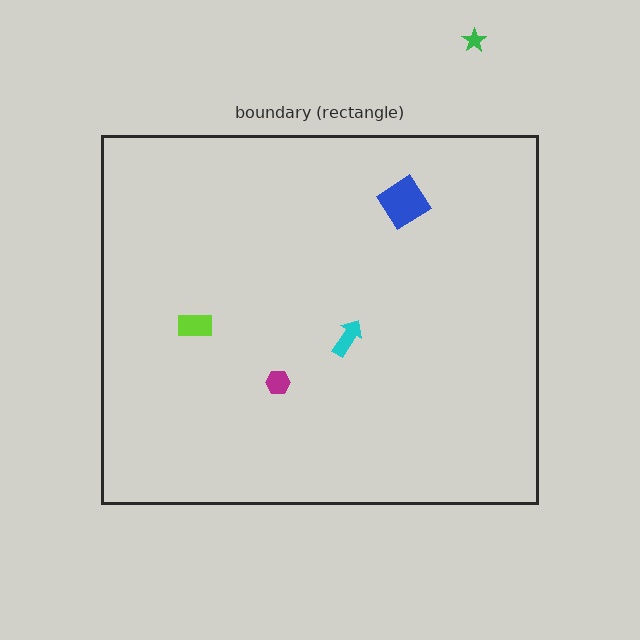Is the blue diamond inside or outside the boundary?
Inside.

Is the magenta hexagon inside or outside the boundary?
Inside.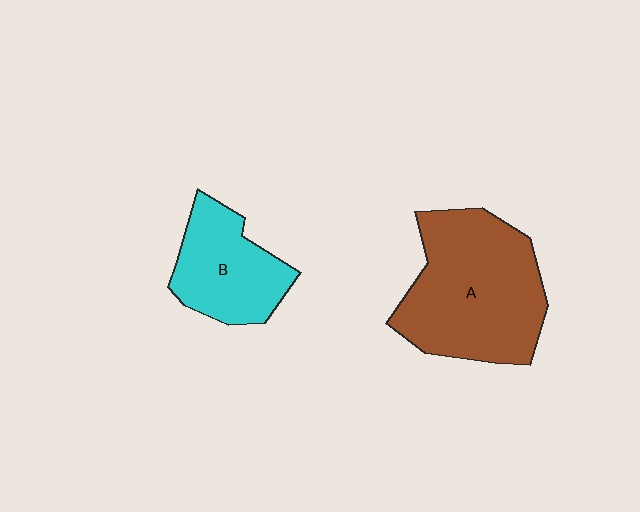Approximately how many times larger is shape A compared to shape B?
Approximately 1.8 times.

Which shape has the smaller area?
Shape B (cyan).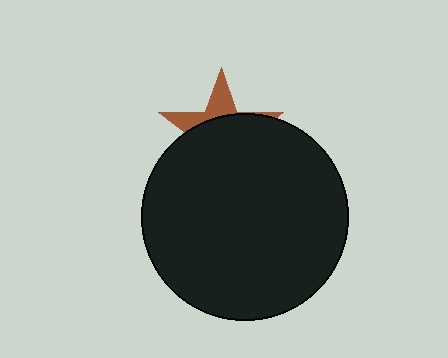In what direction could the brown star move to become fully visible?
The brown star could move up. That would shift it out from behind the black circle entirely.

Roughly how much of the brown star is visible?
A small part of it is visible (roughly 31%).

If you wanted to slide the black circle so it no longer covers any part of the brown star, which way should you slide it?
Slide it down — that is the most direct way to separate the two shapes.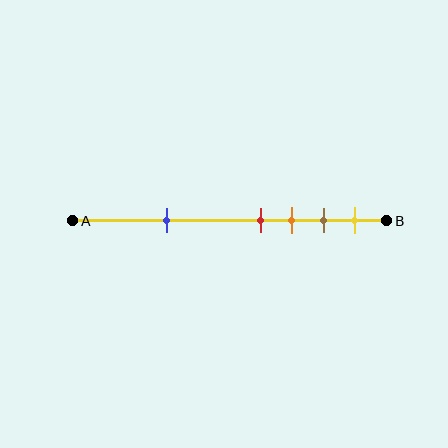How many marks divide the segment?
There are 5 marks dividing the segment.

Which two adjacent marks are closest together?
The red and orange marks are the closest adjacent pair.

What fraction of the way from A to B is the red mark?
The red mark is approximately 60% (0.6) of the way from A to B.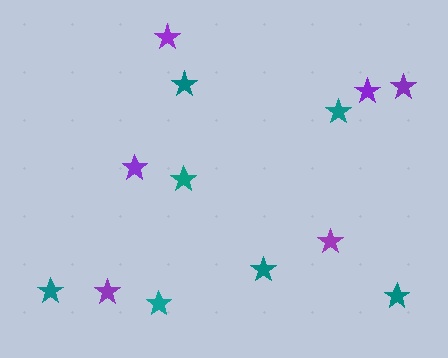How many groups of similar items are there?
There are 2 groups: one group of purple stars (6) and one group of teal stars (7).